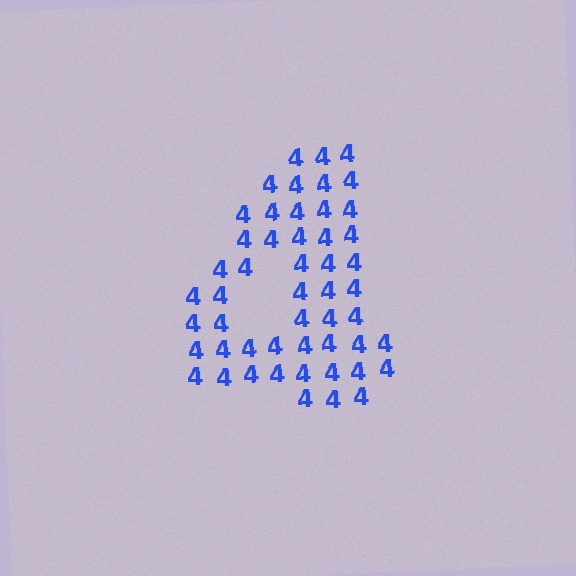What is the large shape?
The large shape is the digit 4.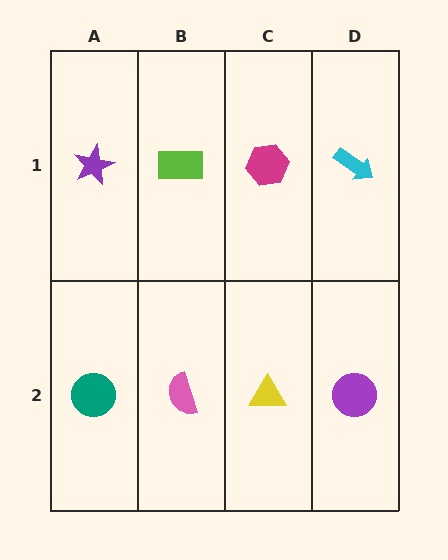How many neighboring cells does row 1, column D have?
2.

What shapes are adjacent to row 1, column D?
A purple circle (row 2, column D), a magenta hexagon (row 1, column C).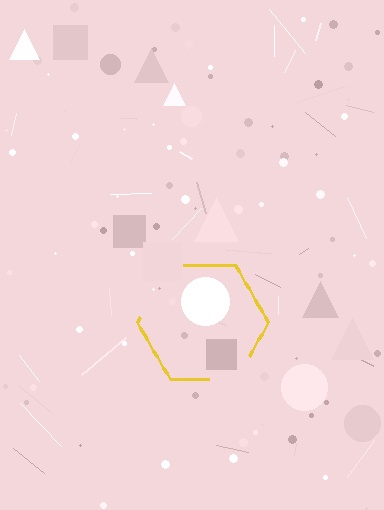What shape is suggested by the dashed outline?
The dashed outline suggests a hexagon.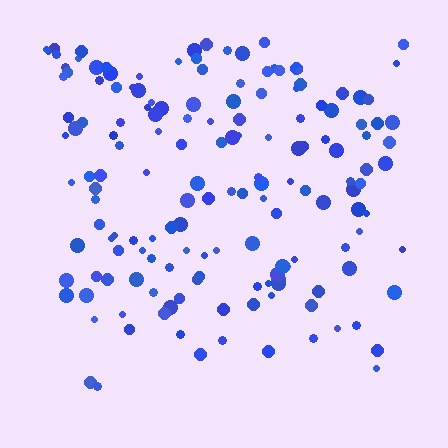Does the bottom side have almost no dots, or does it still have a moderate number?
Still a moderate number, just noticeably fewer than the top.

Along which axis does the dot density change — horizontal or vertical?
Vertical.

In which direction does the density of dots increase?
From bottom to top, with the top side densest.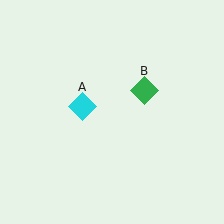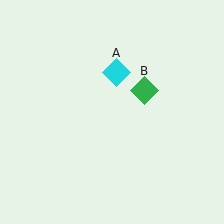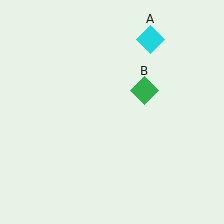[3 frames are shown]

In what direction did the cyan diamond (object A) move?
The cyan diamond (object A) moved up and to the right.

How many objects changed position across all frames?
1 object changed position: cyan diamond (object A).